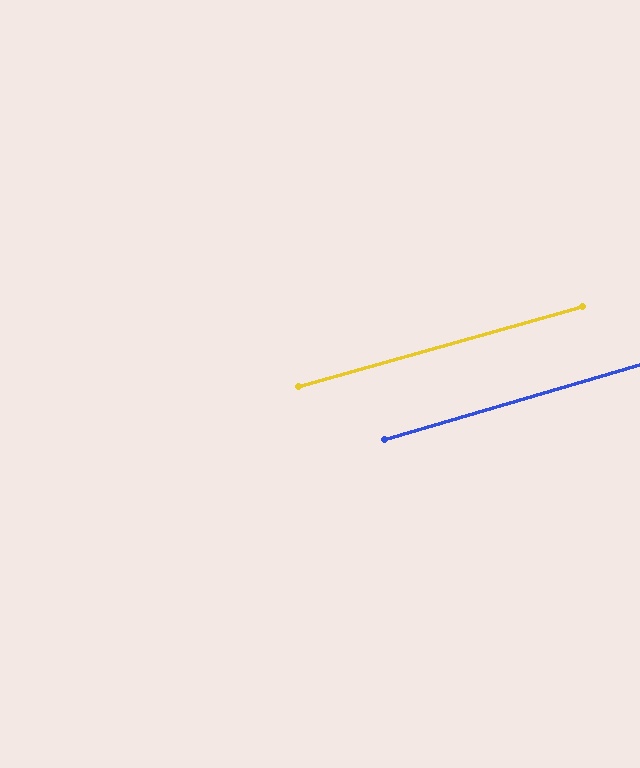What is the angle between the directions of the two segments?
Approximately 1 degree.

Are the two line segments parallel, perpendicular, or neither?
Parallel — their directions differ by only 0.6°.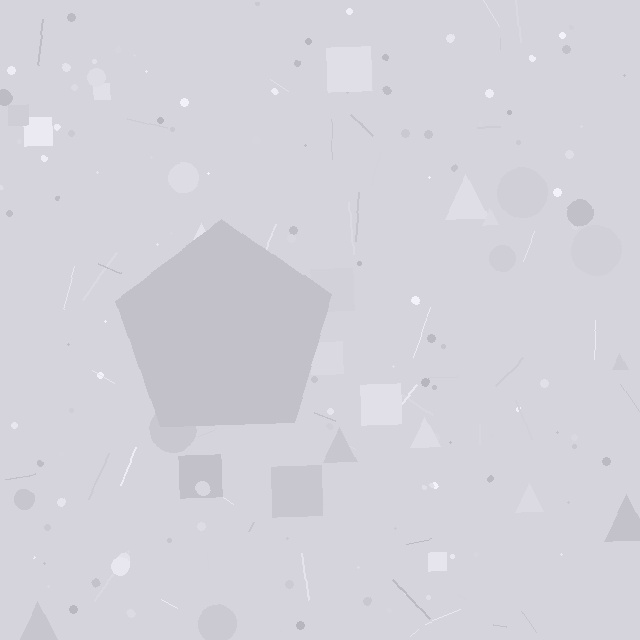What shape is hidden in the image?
A pentagon is hidden in the image.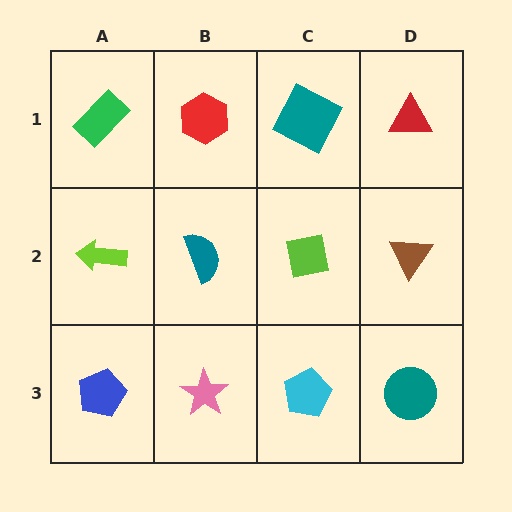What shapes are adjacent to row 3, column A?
A lime arrow (row 2, column A), a pink star (row 3, column B).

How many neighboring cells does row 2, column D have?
3.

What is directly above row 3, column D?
A brown triangle.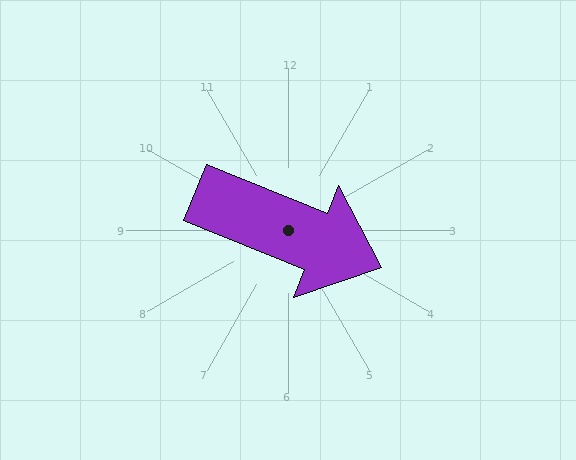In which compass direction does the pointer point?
East.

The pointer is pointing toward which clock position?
Roughly 4 o'clock.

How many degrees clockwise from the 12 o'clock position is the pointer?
Approximately 112 degrees.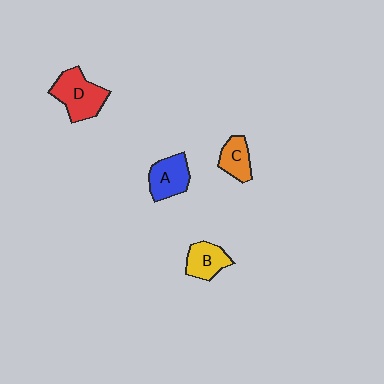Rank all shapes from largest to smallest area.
From largest to smallest: D (red), A (blue), B (yellow), C (orange).